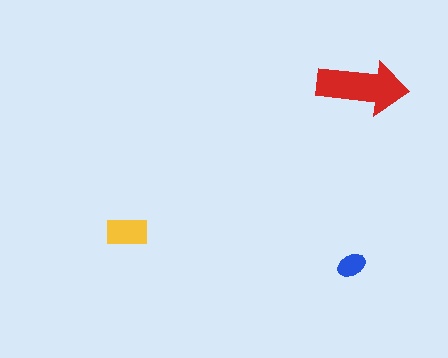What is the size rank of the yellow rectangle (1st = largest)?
2nd.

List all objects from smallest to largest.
The blue ellipse, the yellow rectangle, the red arrow.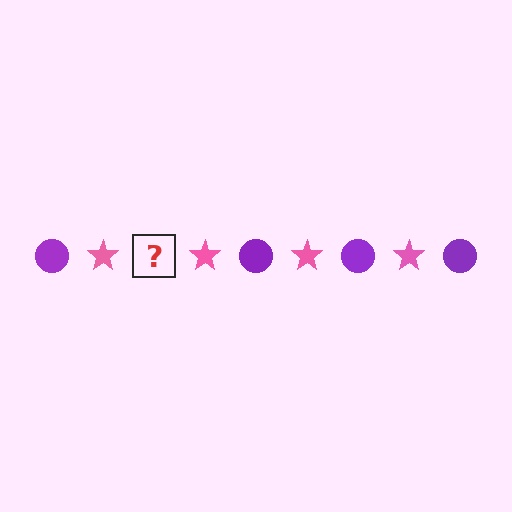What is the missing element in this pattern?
The missing element is a purple circle.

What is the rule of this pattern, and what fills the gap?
The rule is that the pattern alternates between purple circle and pink star. The gap should be filled with a purple circle.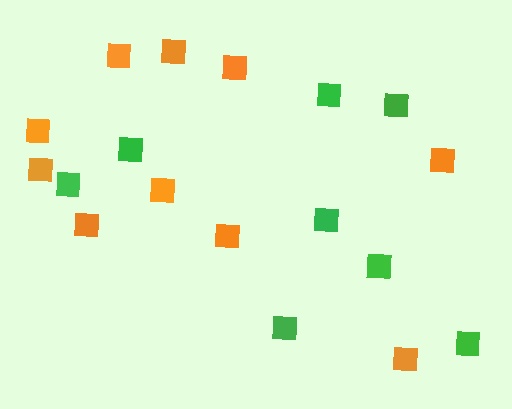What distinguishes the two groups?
There are 2 groups: one group of orange squares (10) and one group of green squares (8).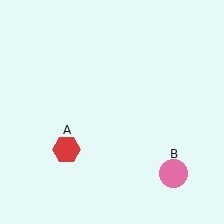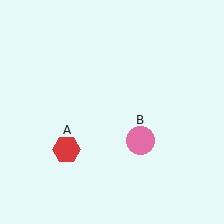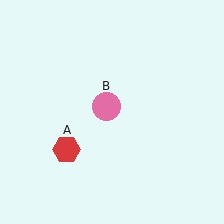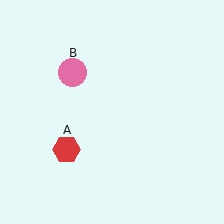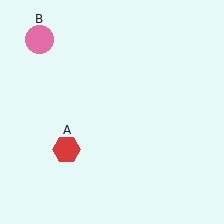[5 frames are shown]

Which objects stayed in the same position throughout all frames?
Red hexagon (object A) remained stationary.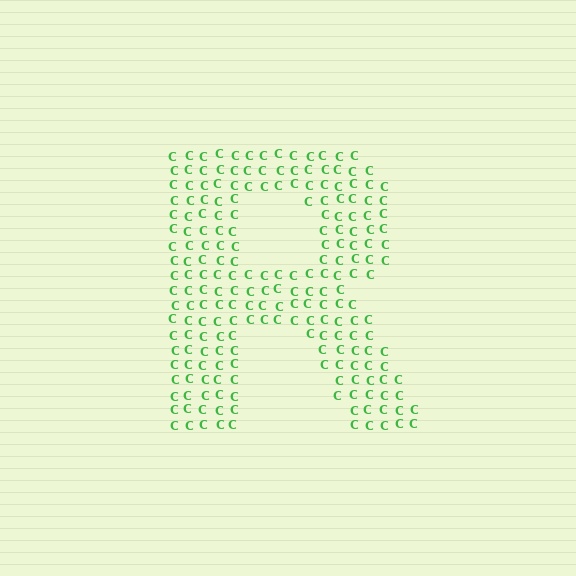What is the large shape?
The large shape is the letter R.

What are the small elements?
The small elements are letter C's.